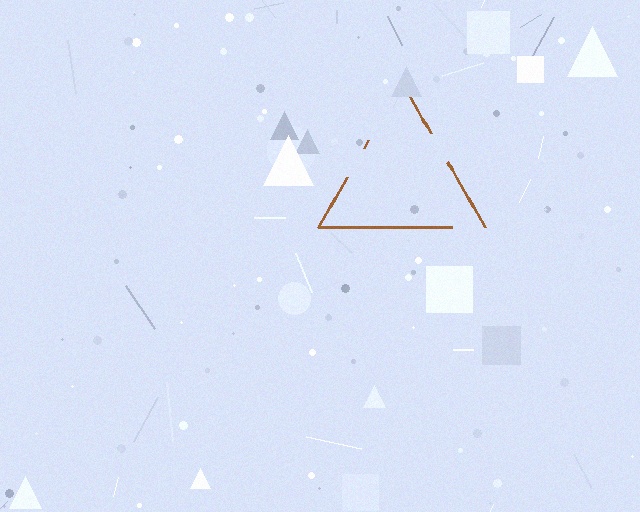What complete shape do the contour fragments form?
The contour fragments form a triangle.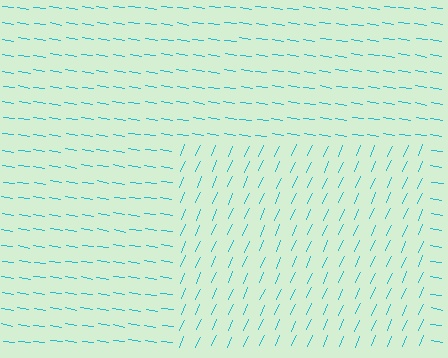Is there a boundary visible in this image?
Yes, there is a texture boundary formed by a change in line orientation.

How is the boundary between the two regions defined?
The boundary is defined purely by a change in line orientation (approximately 75 degrees difference). All lines are the same color and thickness.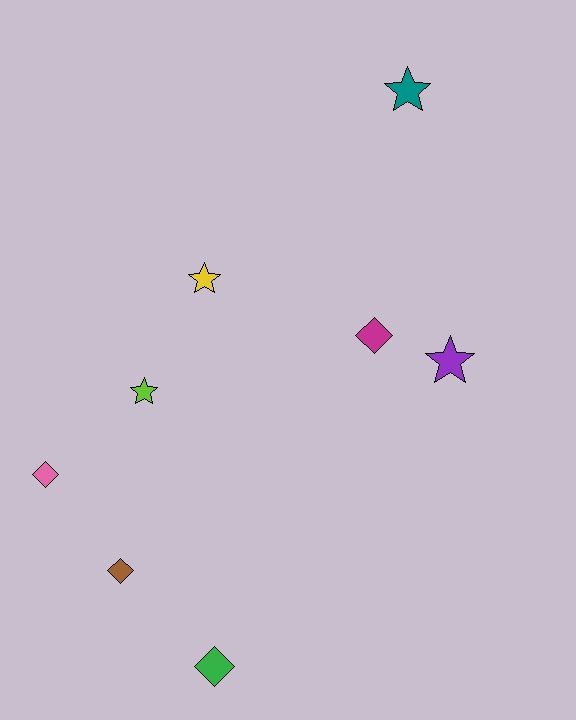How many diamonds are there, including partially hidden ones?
There are 4 diamonds.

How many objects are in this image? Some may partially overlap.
There are 8 objects.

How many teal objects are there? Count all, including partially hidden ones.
There is 1 teal object.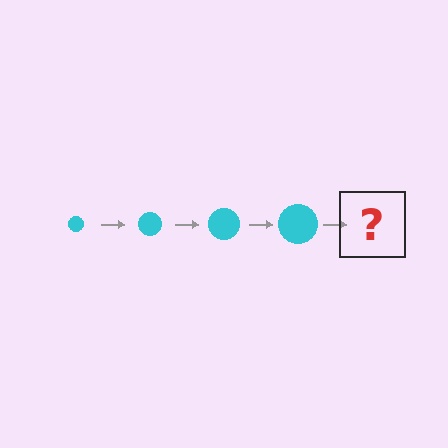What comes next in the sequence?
The next element should be a cyan circle, larger than the previous one.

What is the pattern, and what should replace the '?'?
The pattern is that the circle gets progressively larger each step. The '?' should be a cyan circle, larger than the previous one.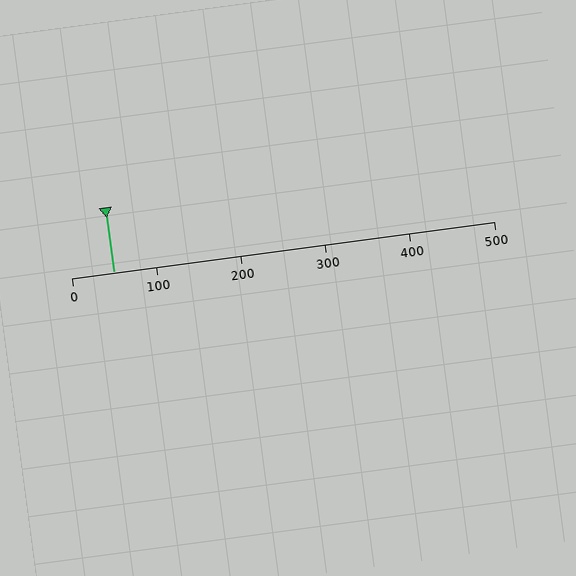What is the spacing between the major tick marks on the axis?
The major ticks are spaced 100 apart.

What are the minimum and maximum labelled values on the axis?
The axis runs from 0 to 500.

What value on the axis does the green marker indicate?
The marker indicates approximately 50.